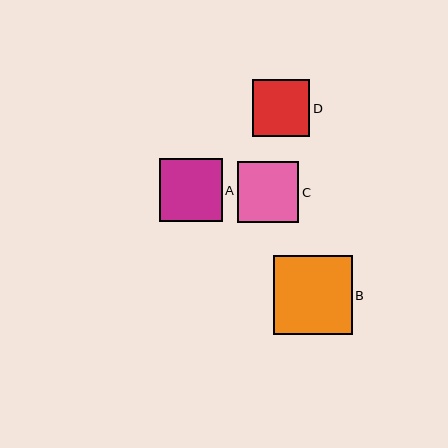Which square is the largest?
Square B is the largest with a size of approximately 79 pixels.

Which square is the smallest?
Square D is the smallest with a size of approximately 57 pixels.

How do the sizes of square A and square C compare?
Square A and square C are approximately the same size.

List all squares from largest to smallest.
From largest to smallest: B, A, C, D.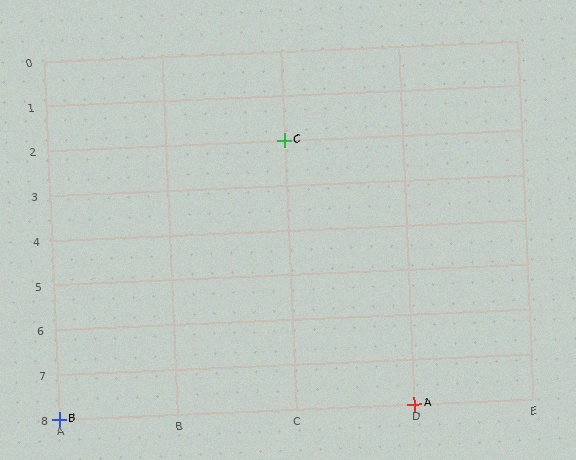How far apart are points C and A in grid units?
Points C and A are 1 column and 6 rows apart (about 6.1 grid units diagonally).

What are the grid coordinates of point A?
Point A is at grid coordinates (D, 8).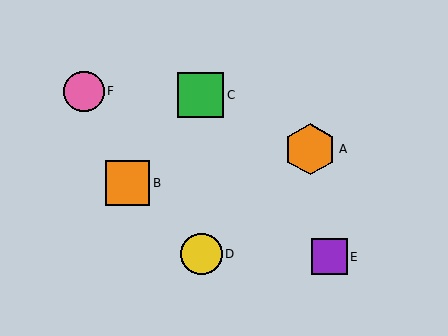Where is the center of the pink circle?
The center of the pink circle is at (84, 91).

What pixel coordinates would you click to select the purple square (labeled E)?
Click at (330, 257) to select the purple square E.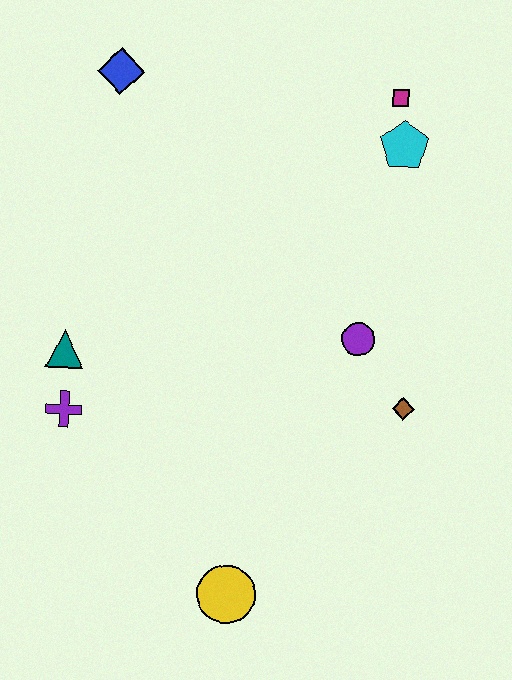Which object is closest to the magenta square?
The cyan pentagon is closest to the magenta square.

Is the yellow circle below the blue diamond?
Yes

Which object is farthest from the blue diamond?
The yellow circle is farthest from the blue diamond.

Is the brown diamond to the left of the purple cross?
No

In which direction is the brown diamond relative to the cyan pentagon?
The brown diamond is below the cyan pentagon.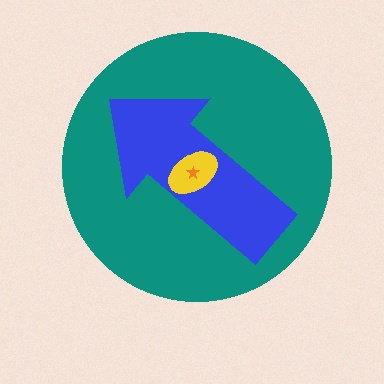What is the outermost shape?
The teal circle.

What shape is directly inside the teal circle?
The blue arrow.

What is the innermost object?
The orange star.